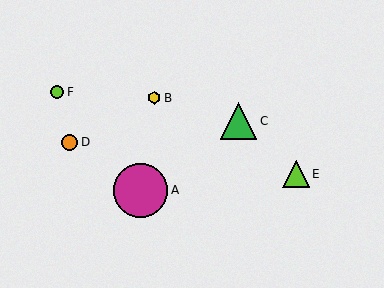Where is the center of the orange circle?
The center of the orange circle is at (70, 142).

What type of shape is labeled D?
Shape D is an orange circle.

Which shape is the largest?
The magenta circle (labeled A) is the largest.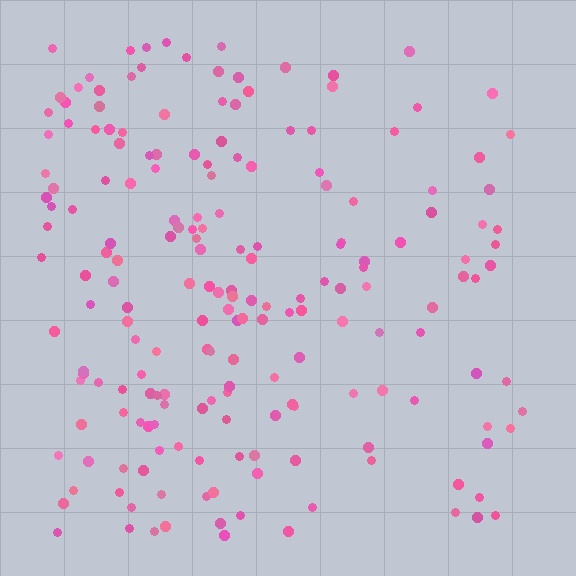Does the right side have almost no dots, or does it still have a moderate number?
Still a moderate number, just noticeably fewer than the left.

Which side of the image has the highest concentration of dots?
The left.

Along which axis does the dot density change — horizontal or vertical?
Horizontal.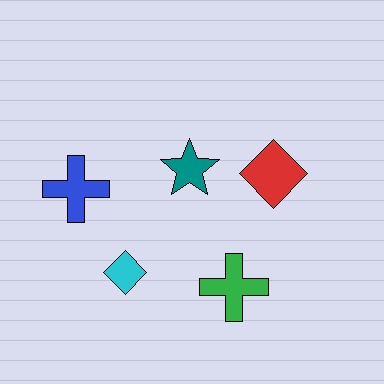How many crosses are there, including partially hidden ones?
There are 2 crosses.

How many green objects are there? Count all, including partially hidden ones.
There is 1 green object.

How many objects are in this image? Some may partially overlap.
There are 5 objects.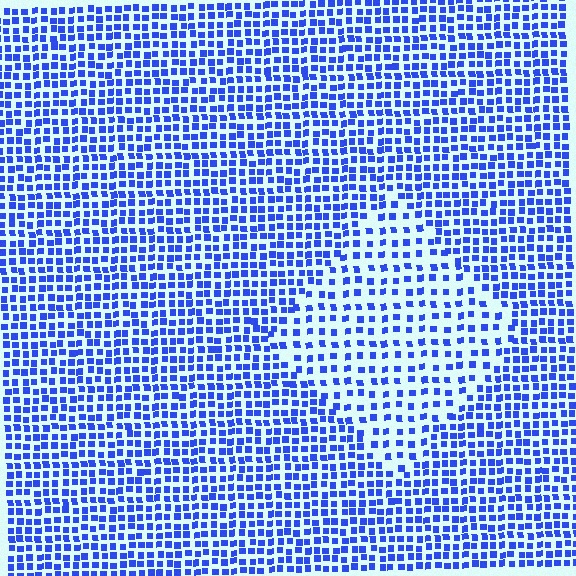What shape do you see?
I see a diamond.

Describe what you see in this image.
The image contains small blue elements arranged at two different densities. A diamond-shaped region is visible where the elements are less densely packed than the surrounding area.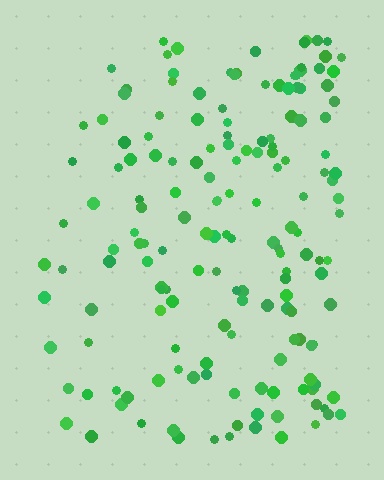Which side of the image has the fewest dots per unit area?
The left.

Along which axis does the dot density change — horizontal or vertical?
Horizontal.